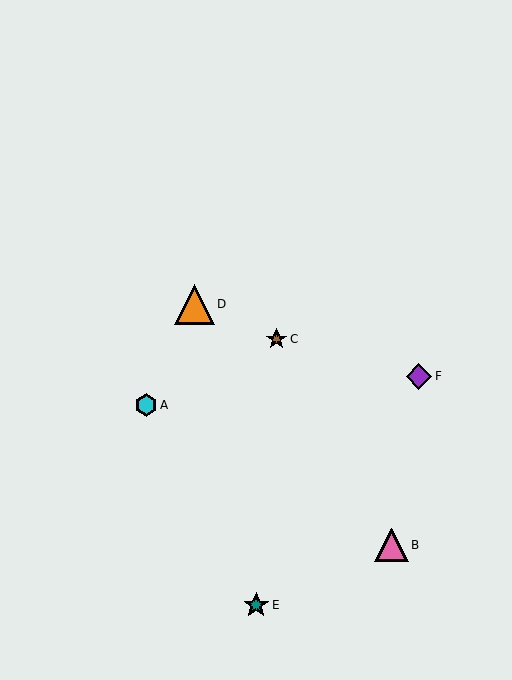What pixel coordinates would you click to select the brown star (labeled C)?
Click at (276, 339) to select the brown star C.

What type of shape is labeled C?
Shape C is a brown star.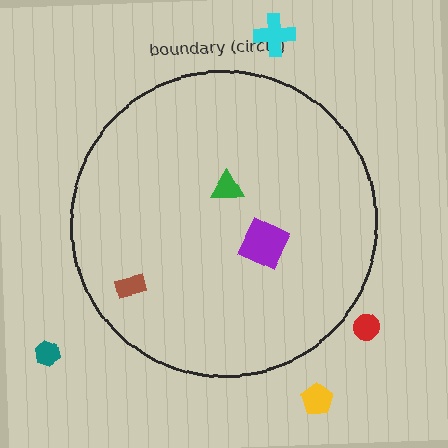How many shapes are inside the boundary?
3 inside, 4 outside.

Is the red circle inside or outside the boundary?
Outside.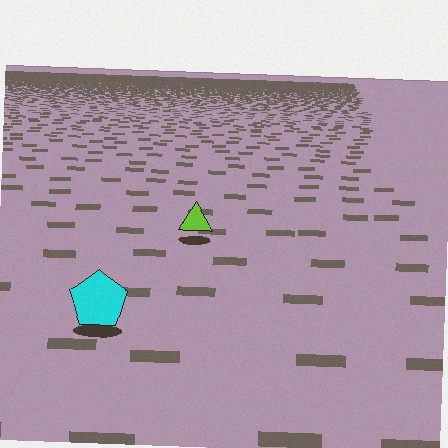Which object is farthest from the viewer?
The lime triangle is farthest from the viewer. It appears smaller and the ground texture around it is denser.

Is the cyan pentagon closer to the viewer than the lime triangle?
Yes. The cyan pentagon is closer — you can tell from the texture gradient: the ground texture is coarser near it.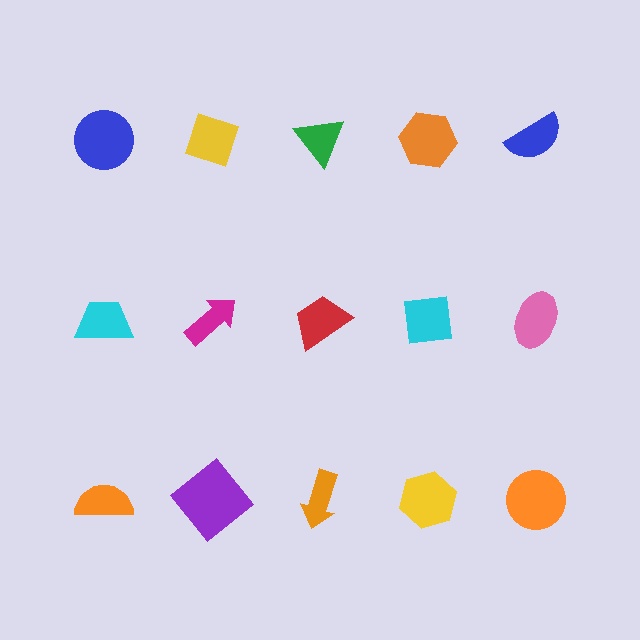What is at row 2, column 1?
A cyan trapezoid.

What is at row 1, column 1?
A blue circle.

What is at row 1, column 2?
A yellow diamond.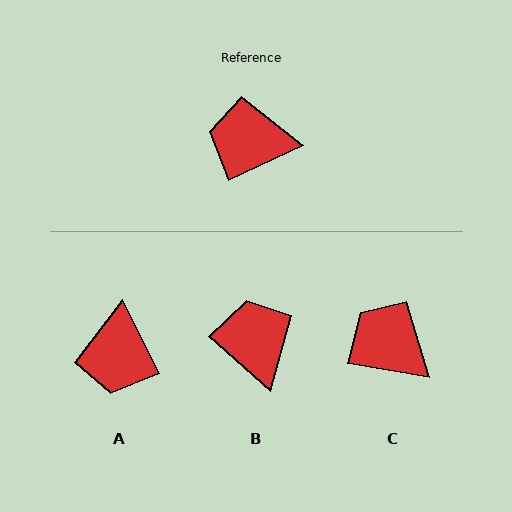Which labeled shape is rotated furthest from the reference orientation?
A, about 91 degrees away.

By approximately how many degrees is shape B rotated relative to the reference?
Approximately 67 degrees clockwise.